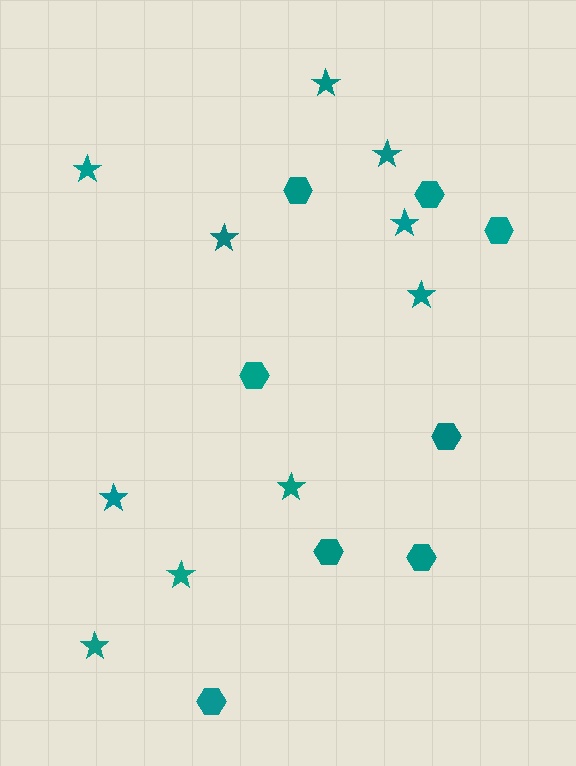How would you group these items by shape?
There are 2 groups: one group of stars (10) and one group of hexagons (8).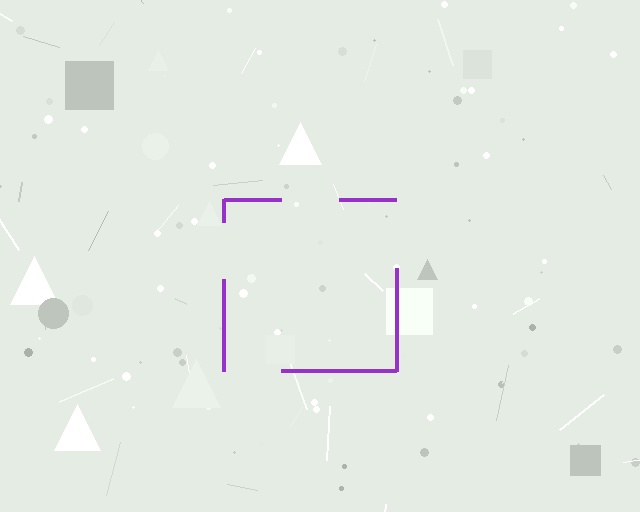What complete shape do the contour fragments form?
The contour fragments form a square.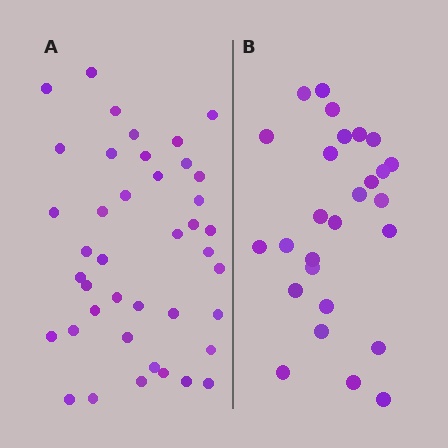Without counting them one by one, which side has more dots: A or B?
Region A (the left region) has more dots.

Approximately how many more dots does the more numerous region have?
Region A has approximately 15 more dots than region B.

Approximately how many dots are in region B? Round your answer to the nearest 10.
About 30 dots. (The exact count is 27, which rounds to 30.)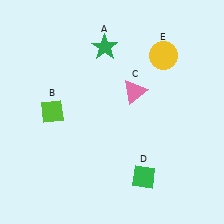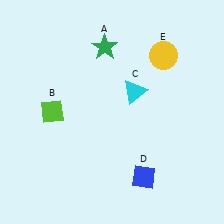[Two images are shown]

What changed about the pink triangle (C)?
In Image 1, C is pink. In Image 2, it changed to cyan.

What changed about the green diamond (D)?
In Image 1, D is green. In Image 2, it changed to blue.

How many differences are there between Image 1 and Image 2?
There are 2 differences between the two images.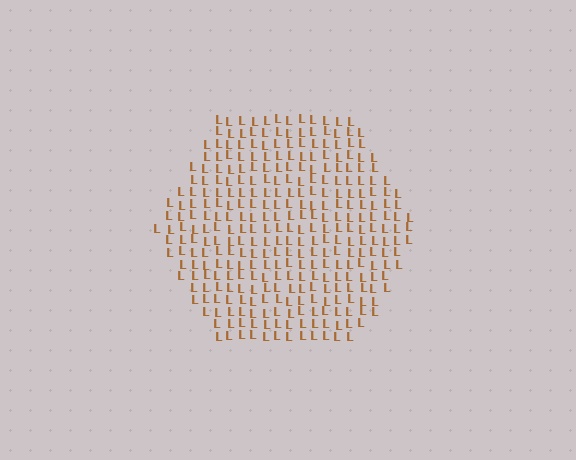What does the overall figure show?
The overall figure shows a hexagon.